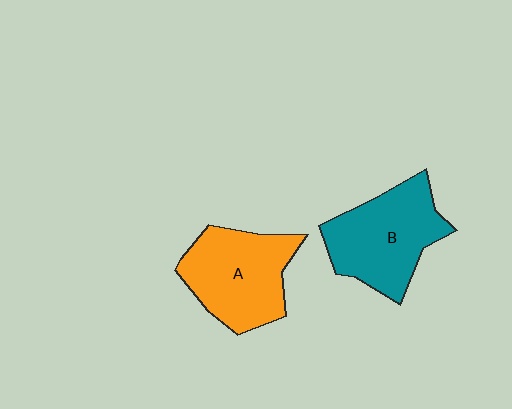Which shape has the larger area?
Shape B (teal).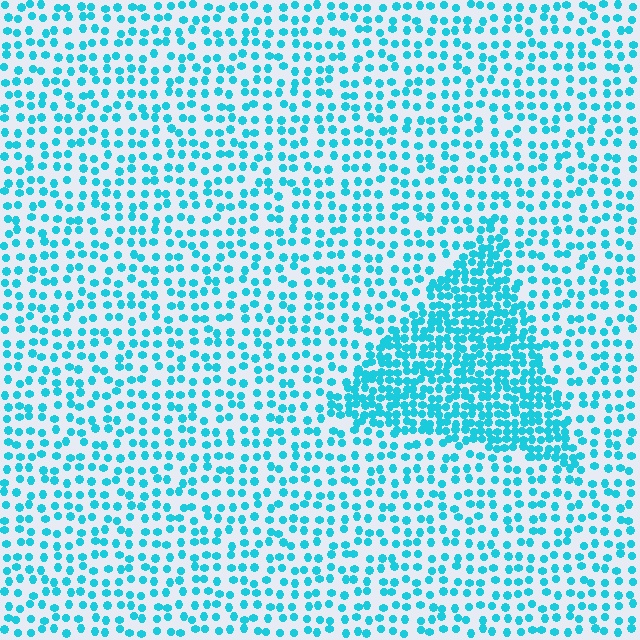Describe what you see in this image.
The image contains small cyan elements arranged at two different densities. A triangle-shaped region is visible where the elements are more densely packed than the surrounding area.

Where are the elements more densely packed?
The elements are more densely packed inside the triangle boundary.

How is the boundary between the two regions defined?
The boundary is defined by a change in element density (approximately 2.2x ratio). All elements are the same color, size, and shape.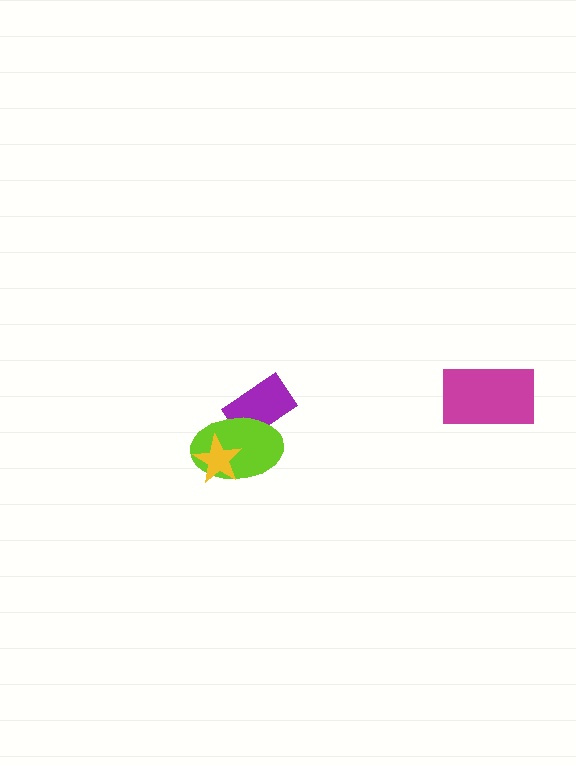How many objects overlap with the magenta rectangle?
0 objects overlap with the magenta rectangle.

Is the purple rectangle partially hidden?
Yes, it is partially covered by another shape.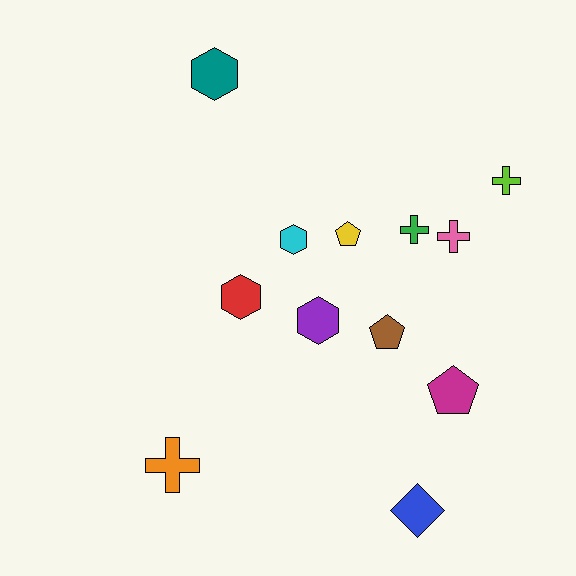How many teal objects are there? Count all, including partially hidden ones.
There is 1 teal object.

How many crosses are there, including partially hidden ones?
There are 4 crosses.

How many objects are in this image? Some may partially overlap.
There are 12 objects.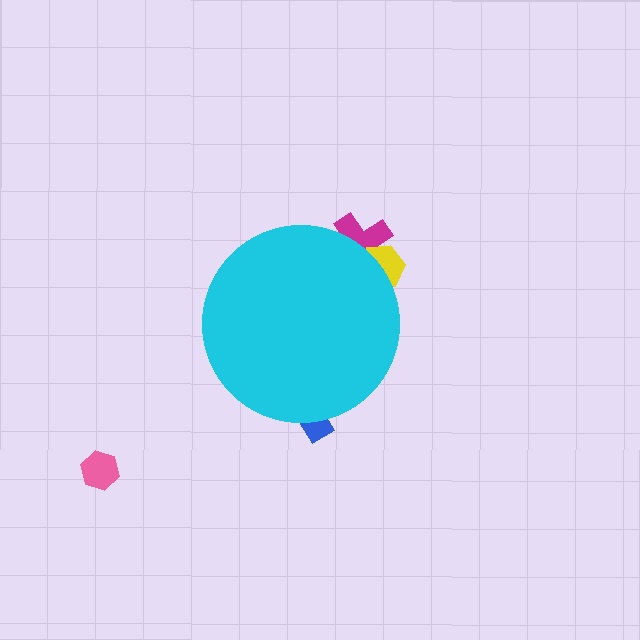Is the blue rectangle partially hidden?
Yes, the blue rectangle is partially hidden behind the cyan circle.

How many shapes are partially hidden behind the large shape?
3 shapes are partially hidden.